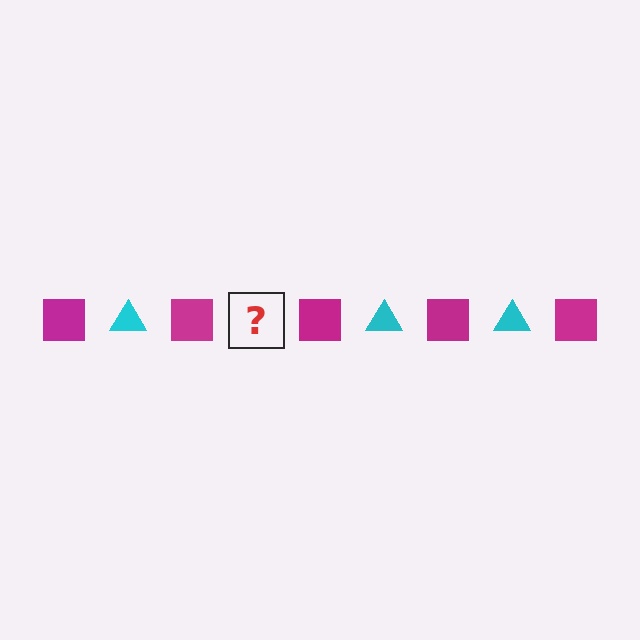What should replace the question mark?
The question mark should be replaced with a cyan triangle.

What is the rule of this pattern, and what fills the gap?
The rule is that the pattern alternates between magenta square and cyan triangle. The gap should be filled with a cyan triangle.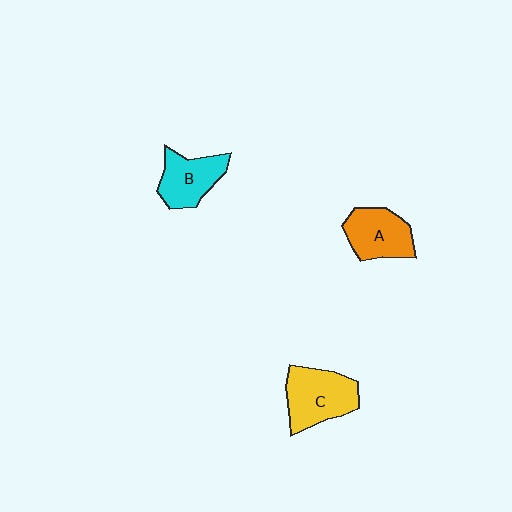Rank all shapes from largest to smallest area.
From largest to smallest: C (yellow), A (orange), B (cyan).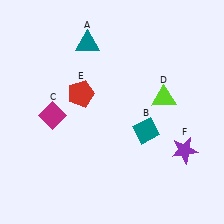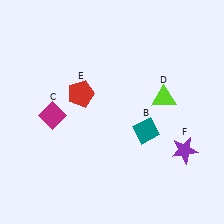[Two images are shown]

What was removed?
The teal triangle (A) was removed in Image 2.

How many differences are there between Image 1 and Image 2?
There is 1 difference between the two images.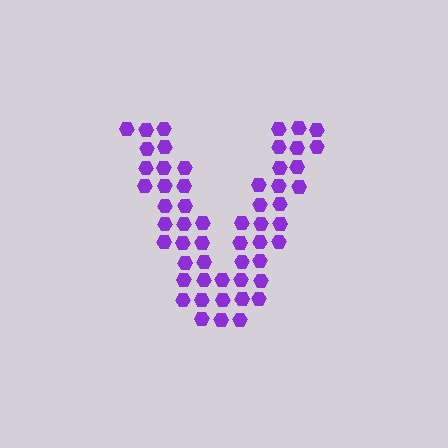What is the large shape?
The large shape is the letter V.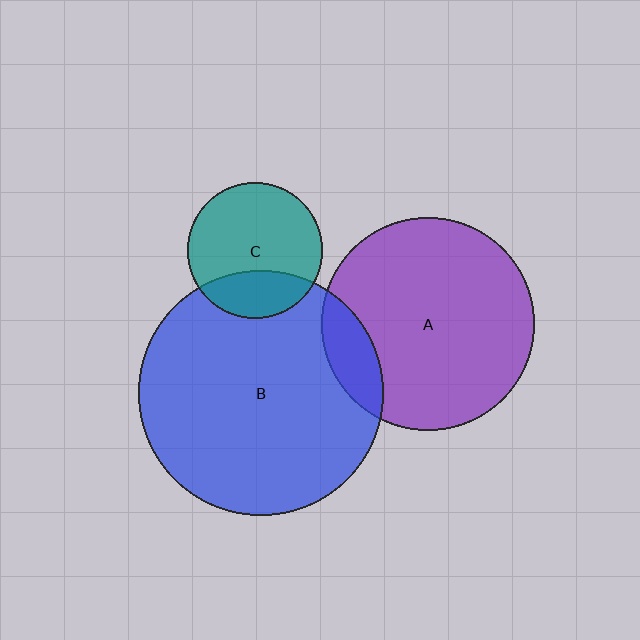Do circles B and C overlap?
Yes.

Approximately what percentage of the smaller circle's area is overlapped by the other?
Approximately 25%.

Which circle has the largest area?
Circle B (blue).